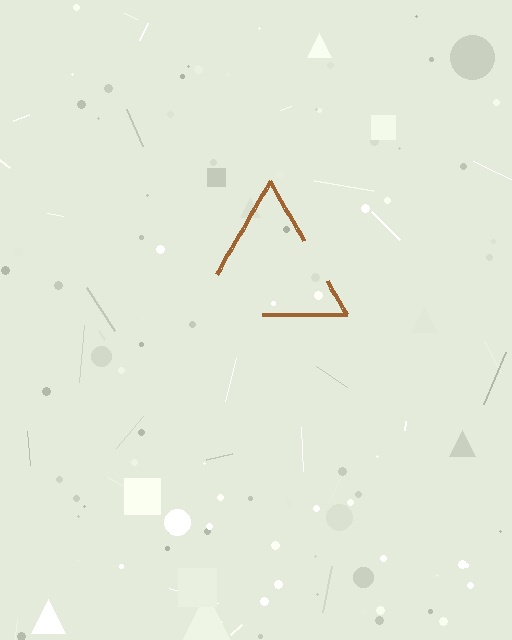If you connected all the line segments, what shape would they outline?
They would outline a triangle.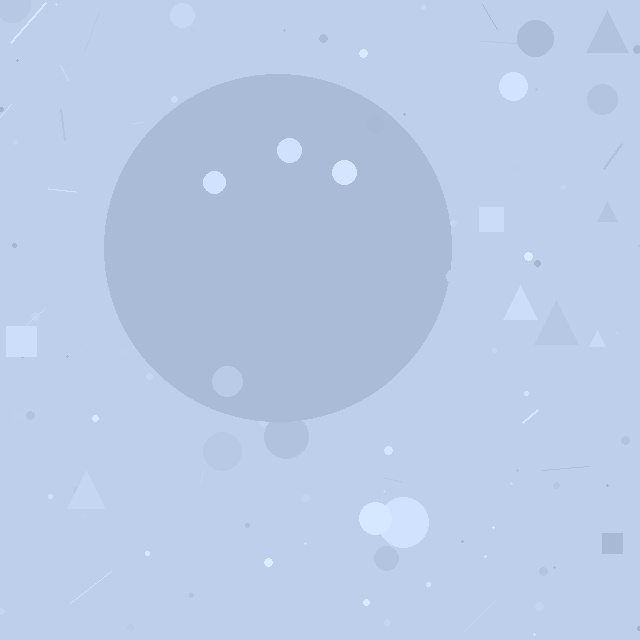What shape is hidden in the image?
A circle is hidden in the image.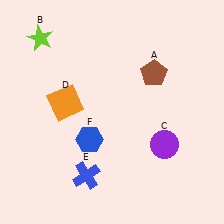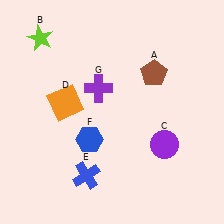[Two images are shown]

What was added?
A purple cross (G) was added in Image 2.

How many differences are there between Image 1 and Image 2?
There is 1 difference between the two images.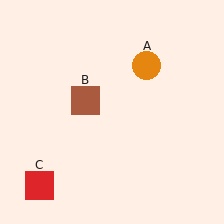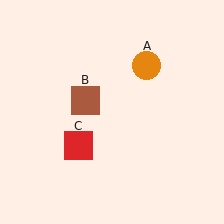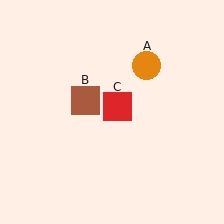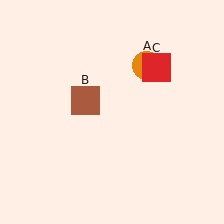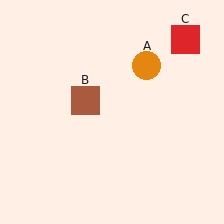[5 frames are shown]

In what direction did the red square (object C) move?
The red square (object C) moved up and to the right.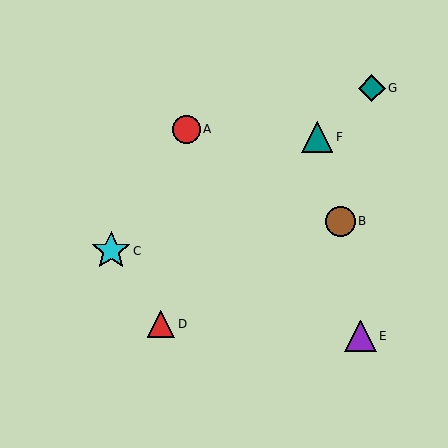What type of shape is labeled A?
Shape A is a red circle.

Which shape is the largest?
The cyan star (labeled C) is the largest.